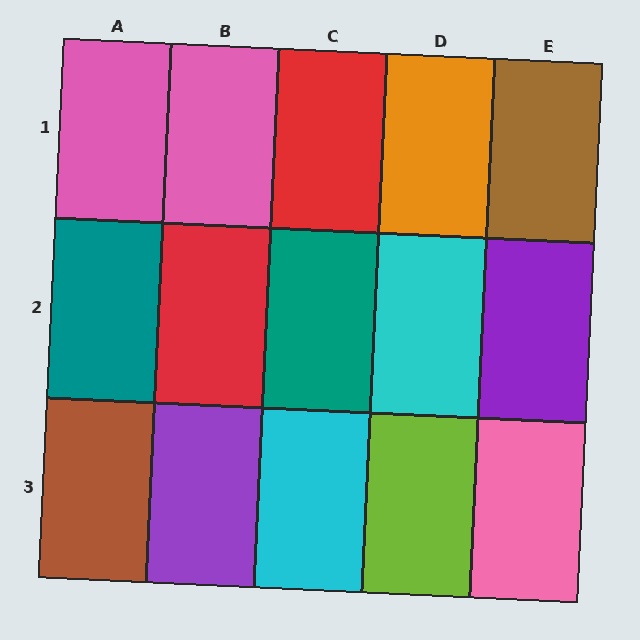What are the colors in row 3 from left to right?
Brown, purple, cyan, lime, pink.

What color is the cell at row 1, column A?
Pink.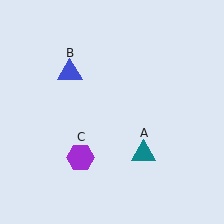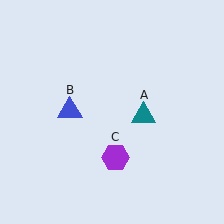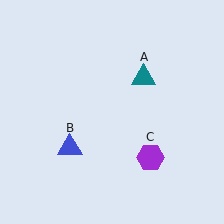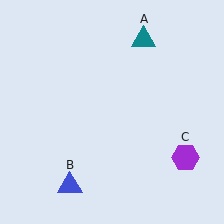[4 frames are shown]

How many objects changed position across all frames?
3 objects changed position: teal triangle (object A), blue triangle (object B), purple hexagon (object C).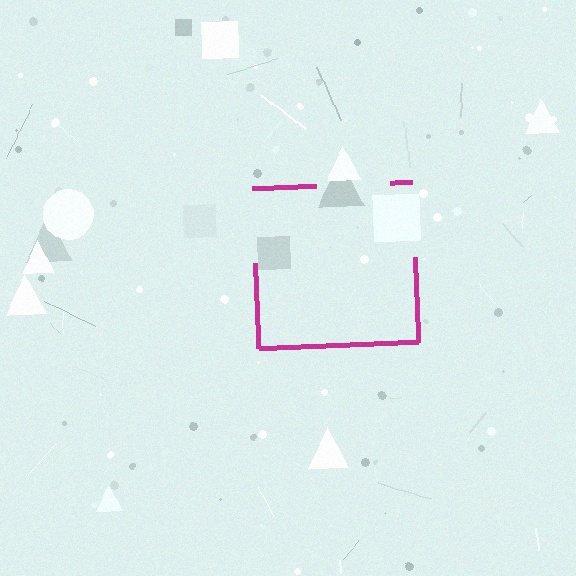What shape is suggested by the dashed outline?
The dashed outline suggests a square.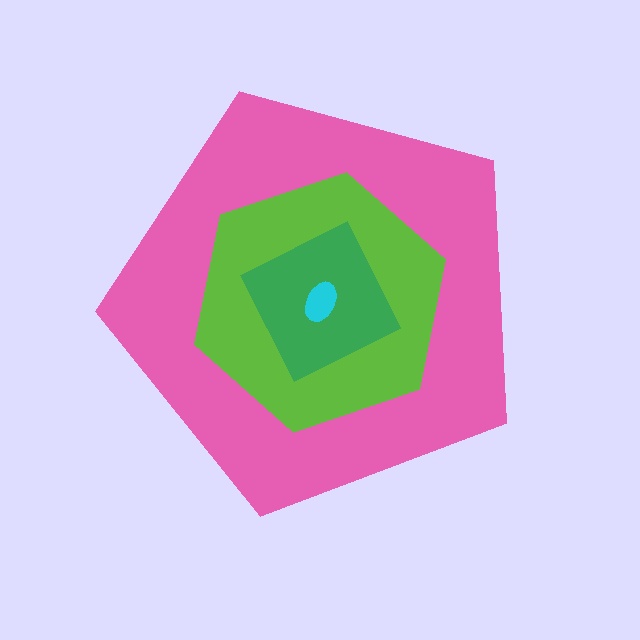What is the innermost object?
The cyan ellipse.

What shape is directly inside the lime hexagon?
The green diamond.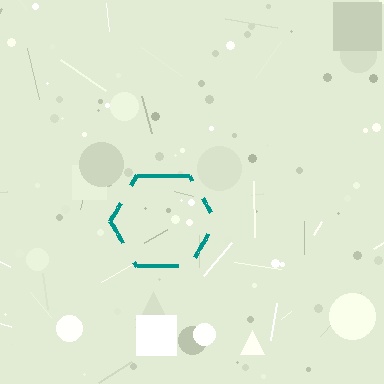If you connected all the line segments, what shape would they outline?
They would outline a hexagon.